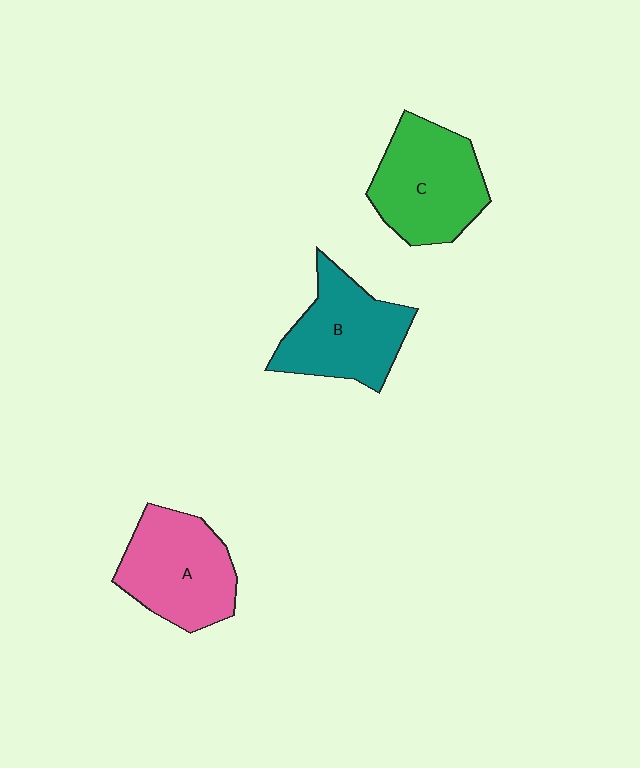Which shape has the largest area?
Shape C (green).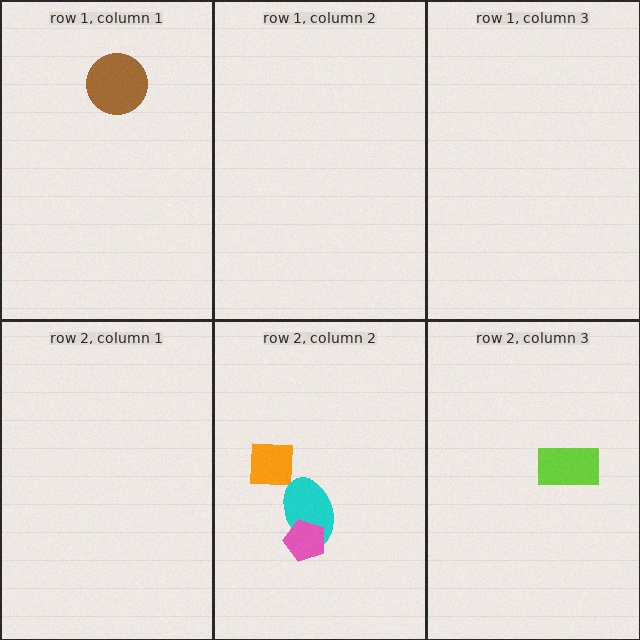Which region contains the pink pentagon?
The row 2, column 2 region.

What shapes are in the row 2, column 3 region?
The lime rectangle.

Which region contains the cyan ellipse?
The row 2, column 2 region.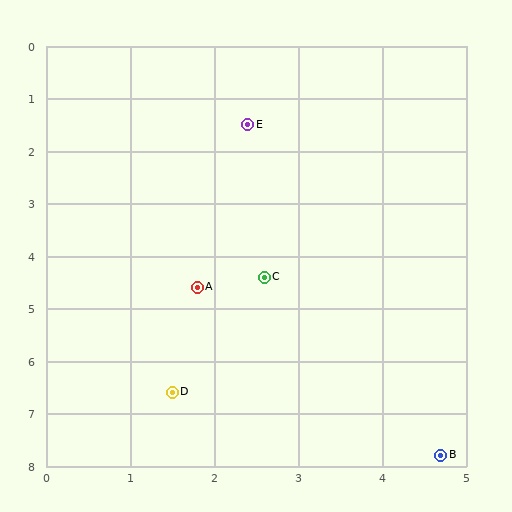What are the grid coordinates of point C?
Point C is at approximately (2.6, 4.4).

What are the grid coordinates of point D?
Point D is at approximately (1.5, 6.6).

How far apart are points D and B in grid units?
Points D and B are about 3.4 grid units apart.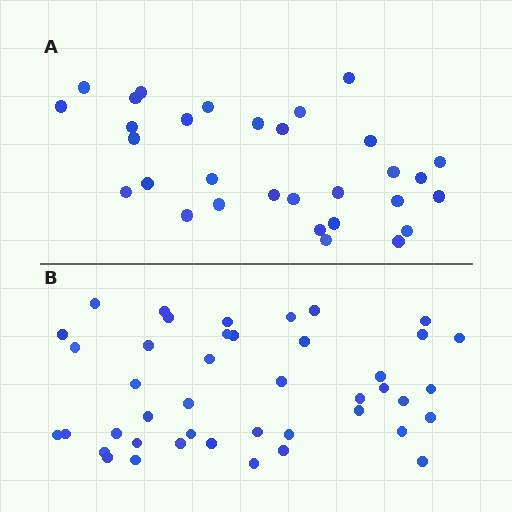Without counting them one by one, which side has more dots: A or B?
Region B (the bottom region) has more dots.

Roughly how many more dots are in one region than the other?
Region B has roughly 12 or so more dots than region A.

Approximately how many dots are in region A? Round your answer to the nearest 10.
About 30 dots. (The exact count is 31, which rounds to 30.)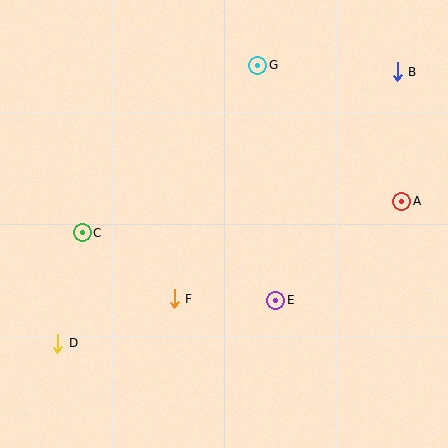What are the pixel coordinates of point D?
Point D is at (58, 343).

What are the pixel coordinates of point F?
Point F is at (174, 299).